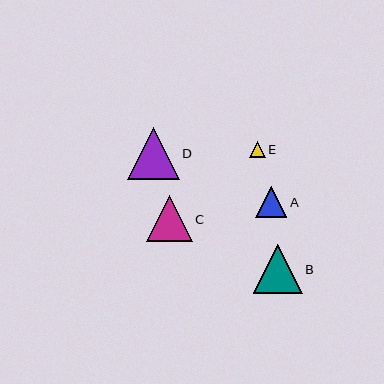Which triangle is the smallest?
Triangle E is the smallest with a size of approximately 16 pixels.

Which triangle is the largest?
Triangle D is the largest with a size of approximately 52 pixels.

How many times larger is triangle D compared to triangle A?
Triangle D is approximately 1.7 times the size of triangle A.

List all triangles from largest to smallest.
From largest to smallest: D, B, C, A, E.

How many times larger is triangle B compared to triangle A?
Triangle B is approximately 1.6 times the size of triangle A.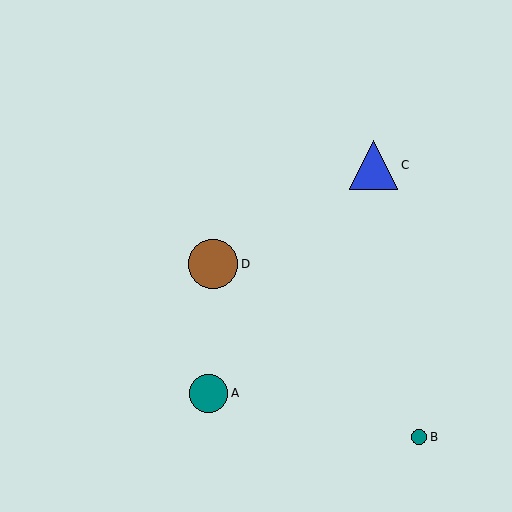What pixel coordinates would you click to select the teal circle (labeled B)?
Click at (419, 437) to select the teal circle B.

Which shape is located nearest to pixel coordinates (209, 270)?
The brown circle (labeled D) at (213, 264) is nearest to that location.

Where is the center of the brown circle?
The center of the brown circle is at (213, 264).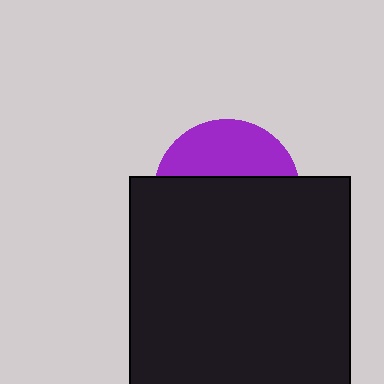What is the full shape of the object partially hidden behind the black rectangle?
The partially hidden object is a purple circle.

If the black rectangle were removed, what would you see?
You would see the complete purple circle.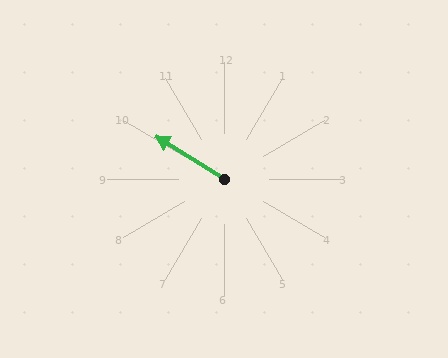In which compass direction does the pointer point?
Northwest.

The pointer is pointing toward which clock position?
Roughly 10 o'clock.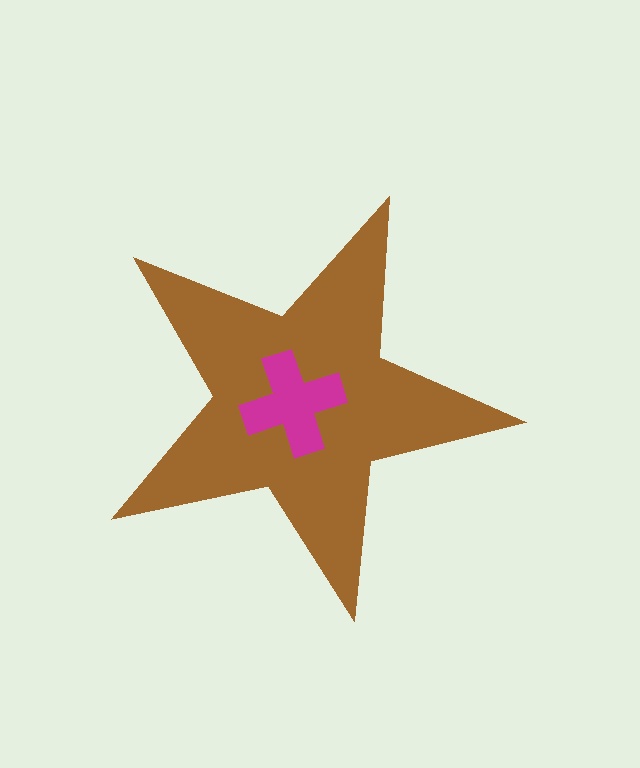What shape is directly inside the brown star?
The magenta cross.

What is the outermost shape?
The brown star.